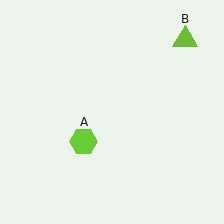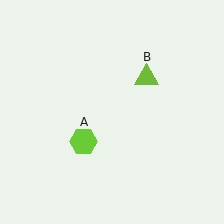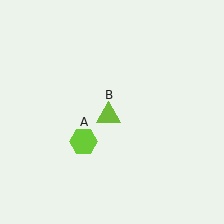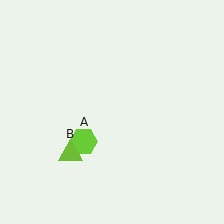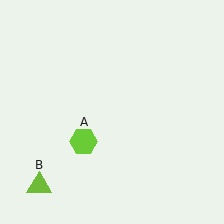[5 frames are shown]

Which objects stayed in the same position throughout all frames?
Lime hexagon (object A) remained stationary.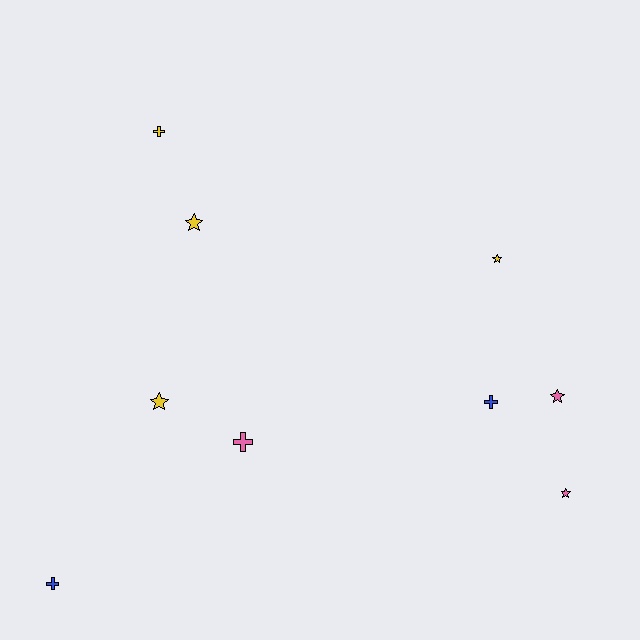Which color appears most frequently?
Yellow, with 4 objects.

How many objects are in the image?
There are 9 objects.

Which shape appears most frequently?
Star, with 5 objects.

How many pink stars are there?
There are 2 pink stars.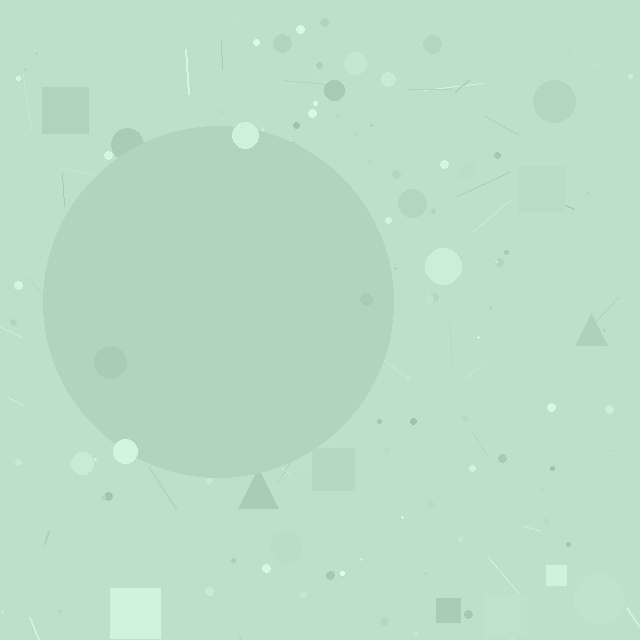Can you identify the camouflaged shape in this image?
The camouflaged shape is a circle.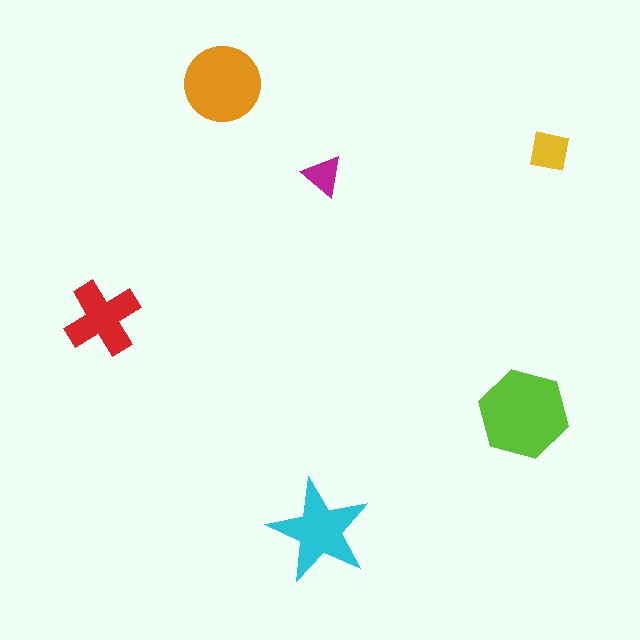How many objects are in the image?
There are 6 objects in the image.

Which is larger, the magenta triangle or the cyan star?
The cyan star.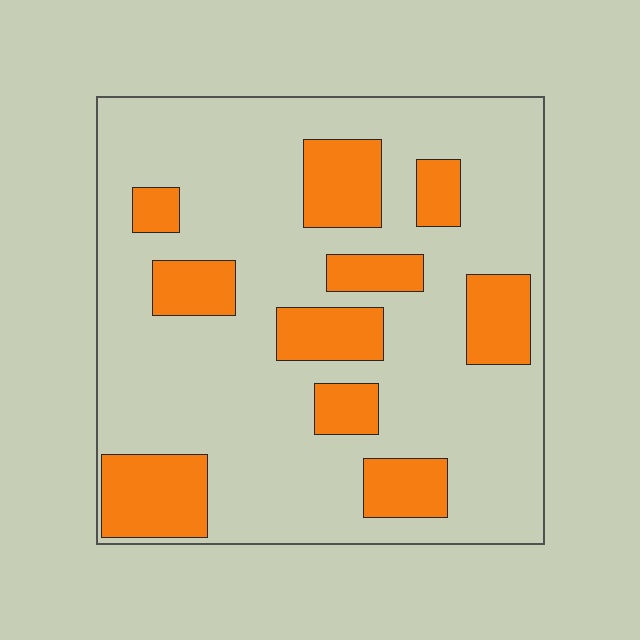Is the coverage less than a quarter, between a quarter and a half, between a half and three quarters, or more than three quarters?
Less than a quarter.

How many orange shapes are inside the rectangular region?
10.